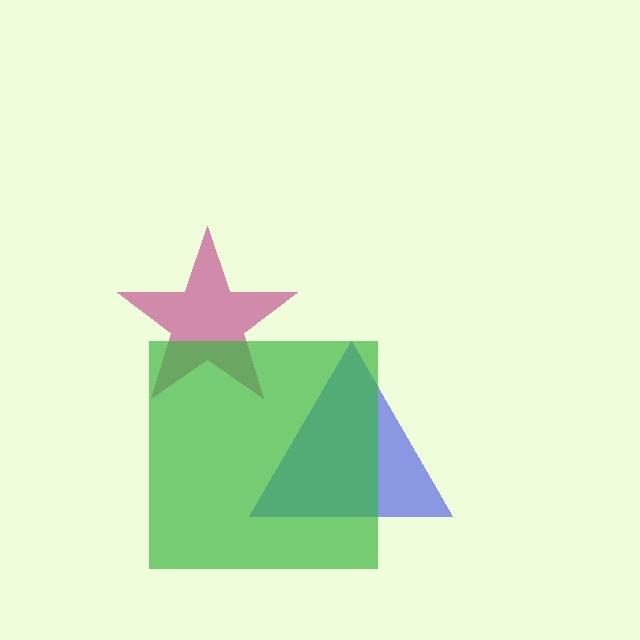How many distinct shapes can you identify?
There are 3 distinct shapes: a magenta star, a blue triangle, a green square.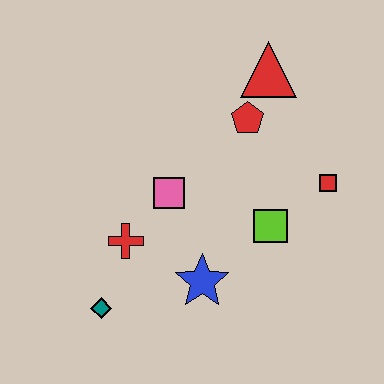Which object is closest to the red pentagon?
The red triangle is closest to the red pentagon.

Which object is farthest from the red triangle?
The teal diamond is farthest from the red triangle.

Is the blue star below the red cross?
Yes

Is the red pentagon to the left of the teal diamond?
No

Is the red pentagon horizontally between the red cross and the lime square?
Yes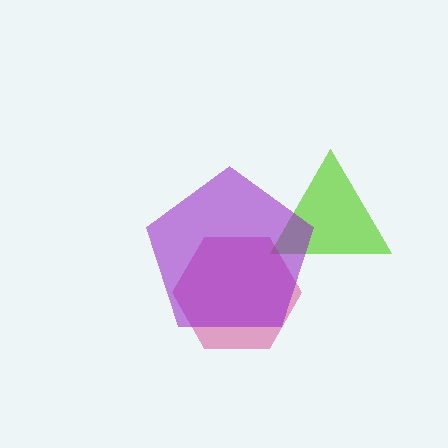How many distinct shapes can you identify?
There are 3 distinct shapes: a lime triangle, a magenta hexagon, a purple pentagon.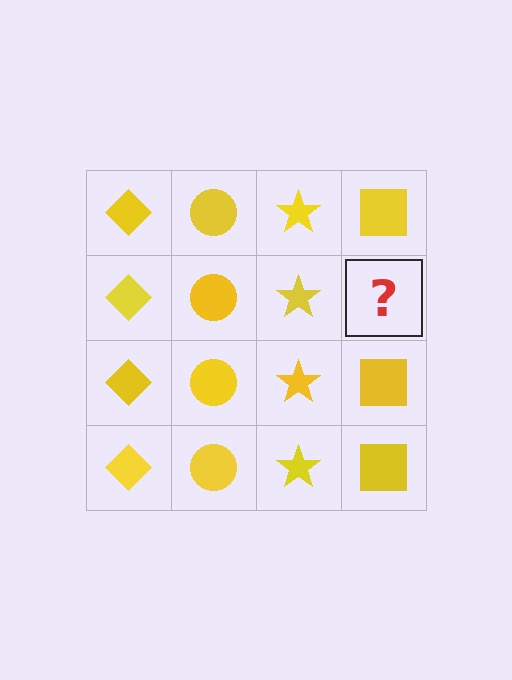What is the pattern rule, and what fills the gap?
The rule is that each column has a consistent shape. The gap should be filled with a yellow square.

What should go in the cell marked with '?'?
The missing cell should contain a yellow square.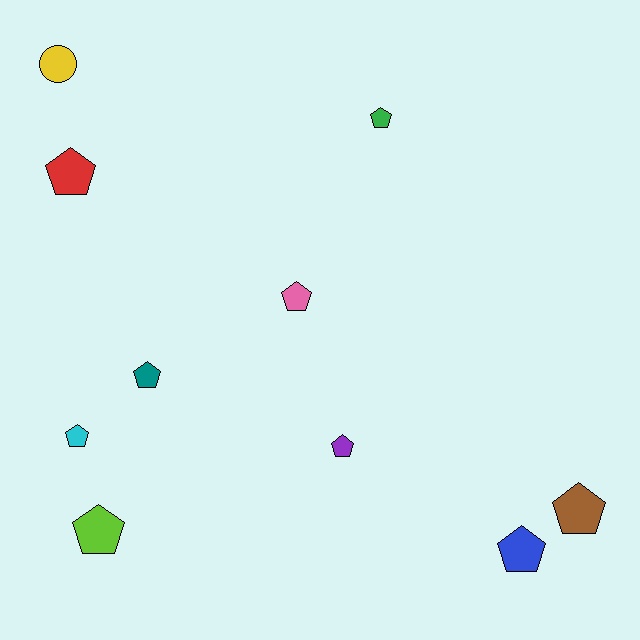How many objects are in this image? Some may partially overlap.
There are 10 objects.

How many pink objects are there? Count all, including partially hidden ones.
There is 1 pink object.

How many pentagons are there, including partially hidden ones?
There are 9 pentagons.